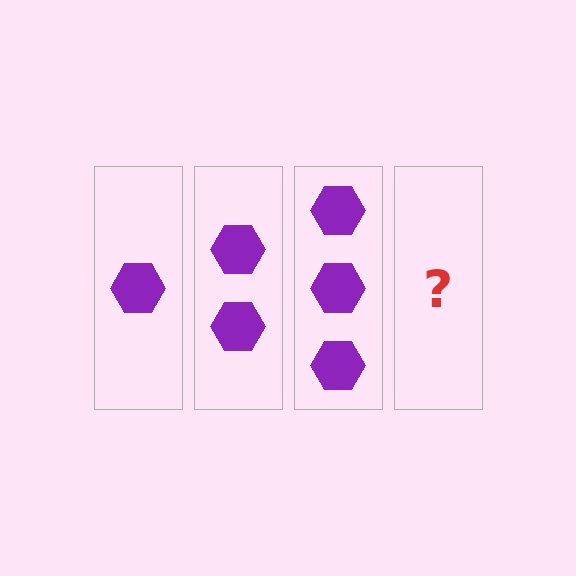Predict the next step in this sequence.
The next step is 4 hexagons.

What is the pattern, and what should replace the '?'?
The pattern is that each step adds one more hexagon. The '?' should be 4 hexagons.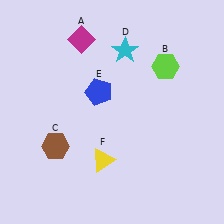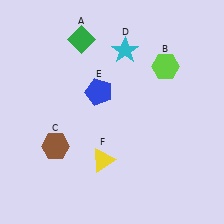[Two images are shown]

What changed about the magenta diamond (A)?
In Image 1, A is magenta. In Image 2, it changed to green.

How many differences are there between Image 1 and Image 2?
There is 1 difference between the two images.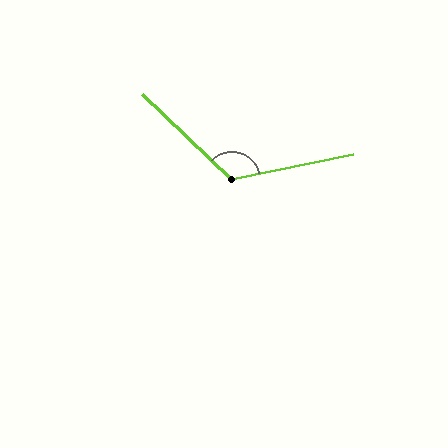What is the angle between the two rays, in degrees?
Approximately 125 degrees.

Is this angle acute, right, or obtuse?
It is obtuse.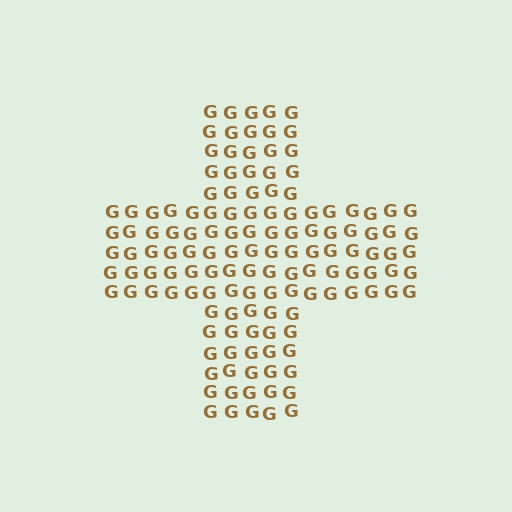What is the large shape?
The large shape is a cross.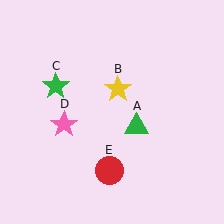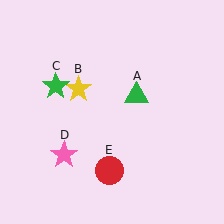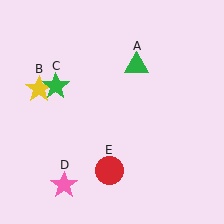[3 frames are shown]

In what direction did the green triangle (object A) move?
The green triangle (object A) moved up.